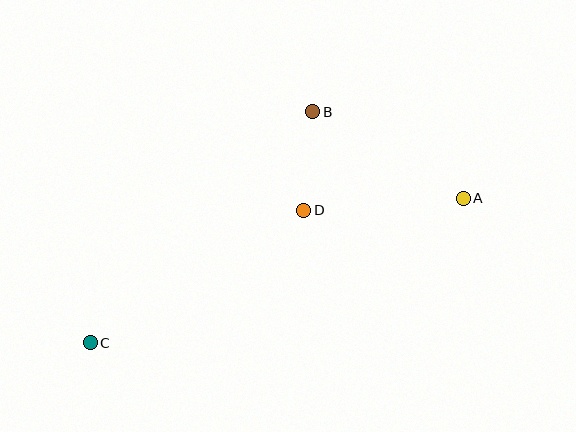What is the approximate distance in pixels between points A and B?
The distance between A and B is approximately 173 pixels.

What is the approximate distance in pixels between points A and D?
The distance between A and D is approximately 160 pixels.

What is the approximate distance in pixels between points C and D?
The distance between C and D is approximately 251 pixels.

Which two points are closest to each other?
Points B and D are closest to each other.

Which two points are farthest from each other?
Points A and C are farthest from each other.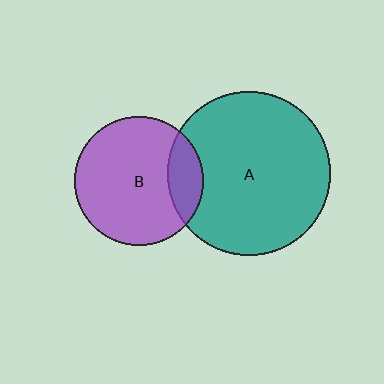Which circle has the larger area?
Circle A (teal).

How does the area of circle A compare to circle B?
Approximately 1.6 times.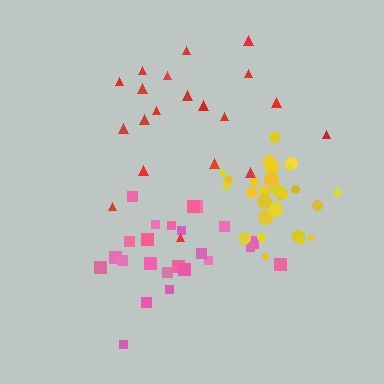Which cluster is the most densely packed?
Yellow.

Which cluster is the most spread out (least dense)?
Red.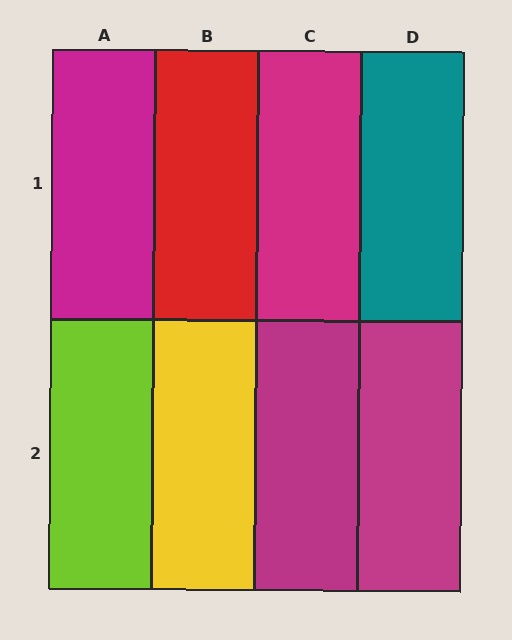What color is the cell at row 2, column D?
Magenta.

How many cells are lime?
1 cell is lime.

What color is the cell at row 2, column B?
Yellow.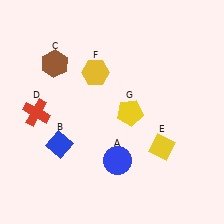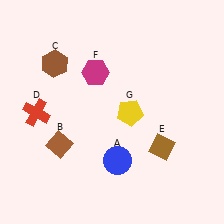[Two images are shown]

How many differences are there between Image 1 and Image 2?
There are 3 differences between the two images.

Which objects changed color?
B changed from blue to brown. E changed from yellow to brown. F changed from yellow to magenta.